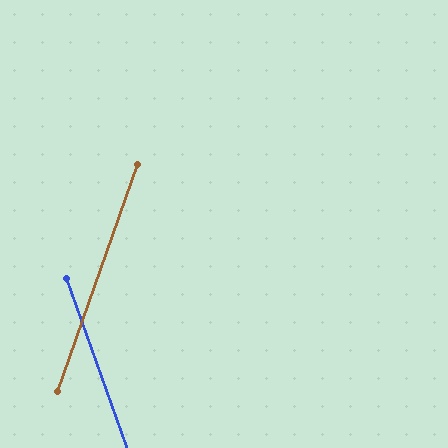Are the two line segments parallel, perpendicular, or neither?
Neither parallel nor perpendicular — they differ by about 39°.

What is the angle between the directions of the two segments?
Approximately 39 degrees.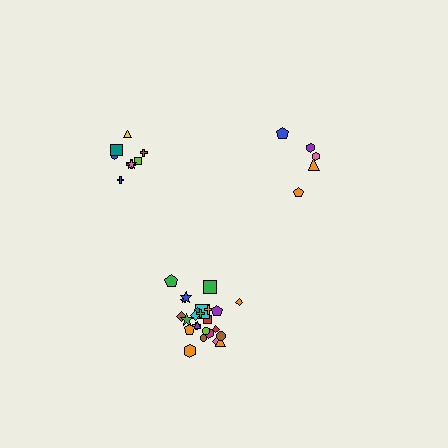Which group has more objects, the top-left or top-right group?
The top-left group.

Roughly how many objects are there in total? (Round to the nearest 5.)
Roughly 40 objects in total.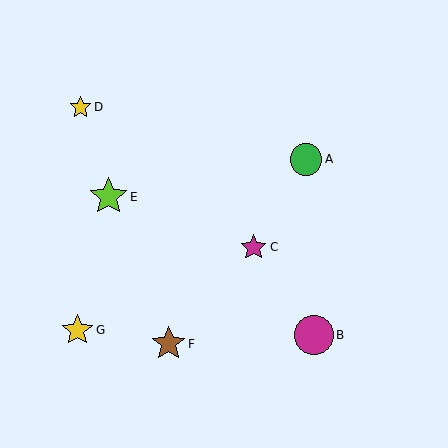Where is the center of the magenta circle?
The center of the magenta circle is at (314, 335).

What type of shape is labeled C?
Shape C is a magenta star.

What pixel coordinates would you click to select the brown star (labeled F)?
Click at (169, 344) to select the brown star F.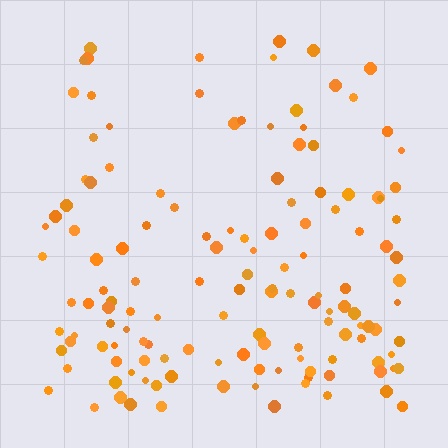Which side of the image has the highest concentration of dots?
The bottom.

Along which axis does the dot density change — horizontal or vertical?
Vertical.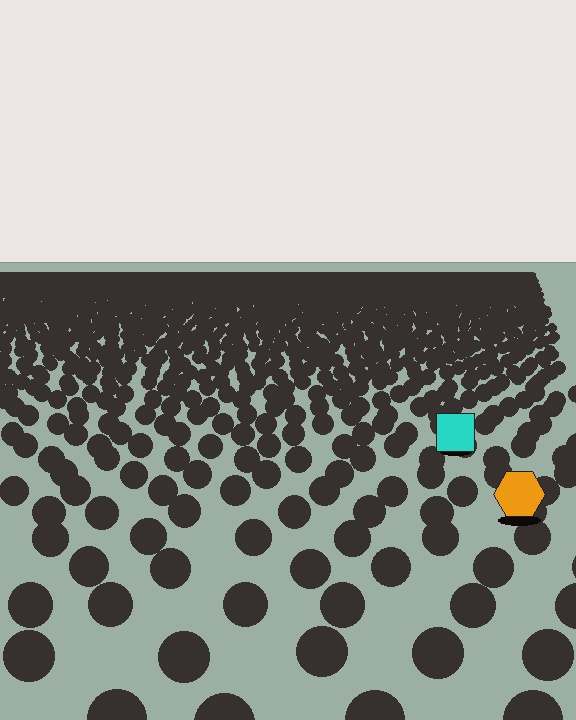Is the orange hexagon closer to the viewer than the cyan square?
Yes. The orange hexagon is closer — you can tell from the texture gradient: the ground texture is coarser near it.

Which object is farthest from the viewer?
The cyan square is farthest from the viewer. It appears smaller and the ground texture around it is denser.